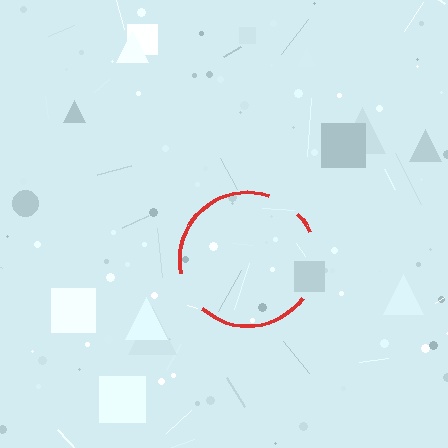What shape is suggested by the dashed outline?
The dashed outline suggests a circle.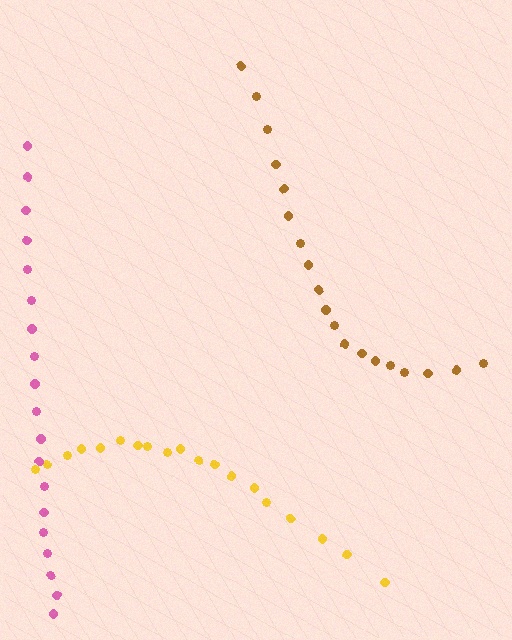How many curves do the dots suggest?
There are 3 distinct paths.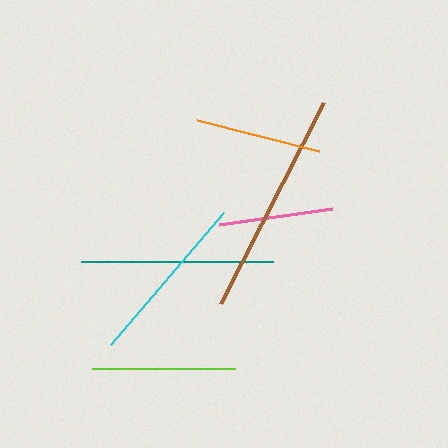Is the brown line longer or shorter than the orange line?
The brown line is longer than the orange line.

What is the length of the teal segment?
The teal segment is approximately 192 pixels long.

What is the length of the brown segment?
The brown segment is approximately 225 pixels long.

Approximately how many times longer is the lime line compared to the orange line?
The lime line is approximately 1.1 times the length of the orange line.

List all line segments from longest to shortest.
From longest to shortest: brown, teal, cyan, lime, orange, pink.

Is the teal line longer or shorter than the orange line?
The teal line is longer than the orange line.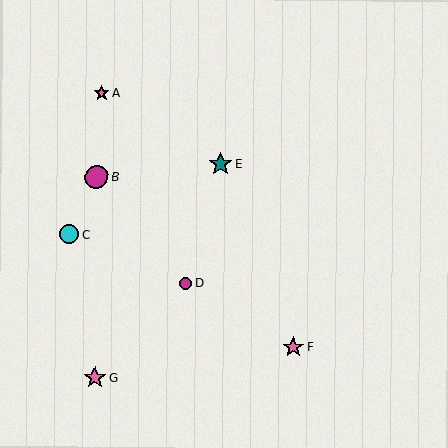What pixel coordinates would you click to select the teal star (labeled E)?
Click at (220, 164) to select the teal star E.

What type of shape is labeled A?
Shape A is a pink star.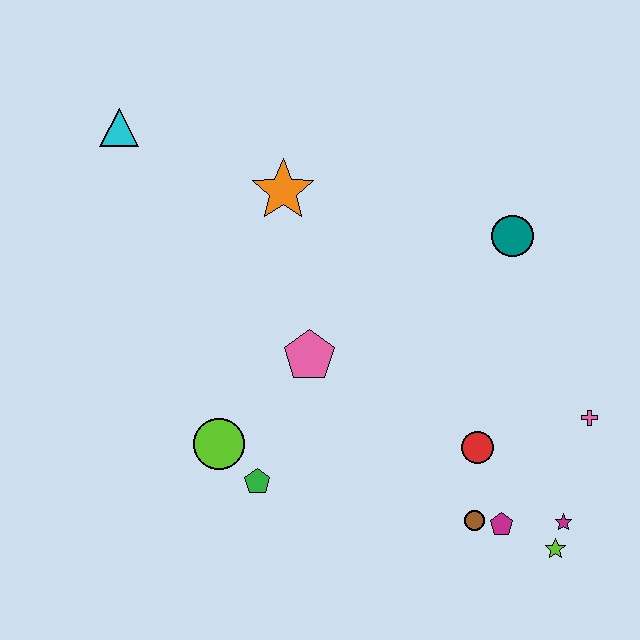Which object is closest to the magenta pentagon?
The brown circle is closest to the magenta pentagon.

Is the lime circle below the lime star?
No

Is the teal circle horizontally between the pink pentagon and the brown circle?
No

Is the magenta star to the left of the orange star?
No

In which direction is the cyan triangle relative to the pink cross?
The cyan triangle is to the left of the pink cross.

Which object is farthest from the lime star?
The cyan triangle is farthest from the lime star.